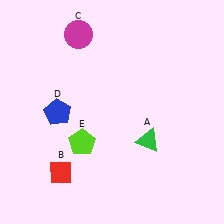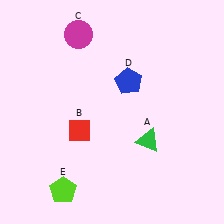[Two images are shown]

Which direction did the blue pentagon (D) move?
The blue pentagon (D) moved right.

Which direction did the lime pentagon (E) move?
The lime pentagon (E) moved down.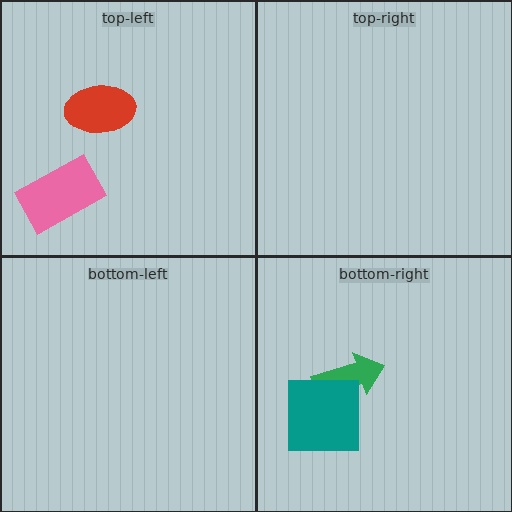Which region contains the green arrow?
The bottom-right region.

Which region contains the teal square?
The bottom-right region.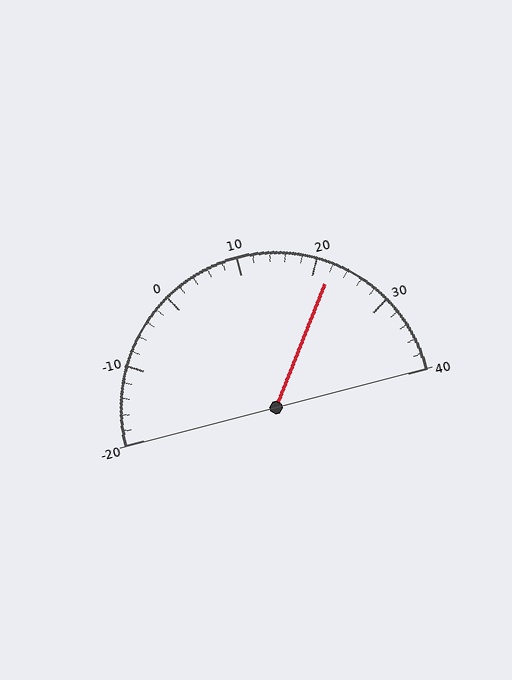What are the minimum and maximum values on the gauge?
The gauge ranges from -20 to 40.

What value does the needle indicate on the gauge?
The needle indicates approximately 22.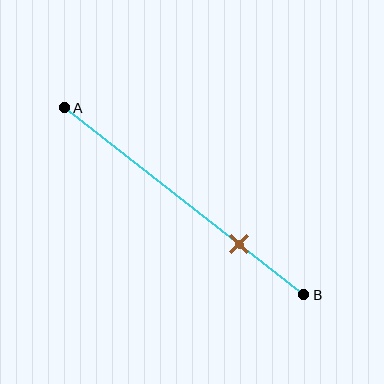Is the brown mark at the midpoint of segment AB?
No, the mark is at about 75% from A, not at the 50% midpoint.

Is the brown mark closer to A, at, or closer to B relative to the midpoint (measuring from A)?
The brown mark is closer to point B than the midpoint of segment AB.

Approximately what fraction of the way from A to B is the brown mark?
The brown mark is approximately 75% of the way from A to B.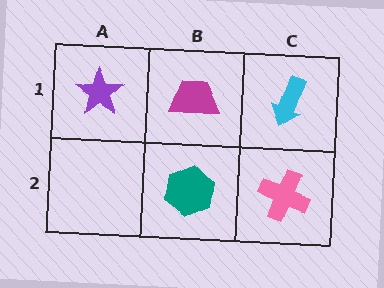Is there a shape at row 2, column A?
No, that cell is empty.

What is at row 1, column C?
A cyan arrow.